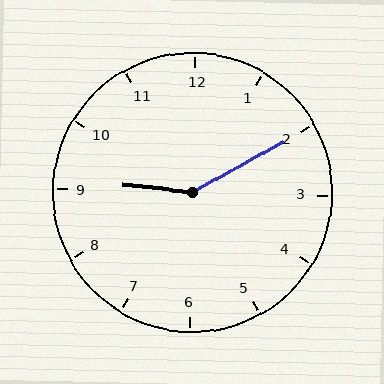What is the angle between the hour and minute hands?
Approximately 145 degrees.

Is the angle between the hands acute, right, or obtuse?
It is obtuse.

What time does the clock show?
9:10.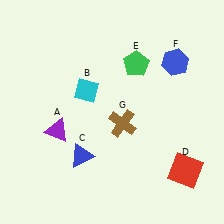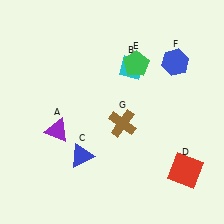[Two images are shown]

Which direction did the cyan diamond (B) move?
The cyan diamond (B) moved right.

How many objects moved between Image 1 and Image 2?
1 object moved between the two images.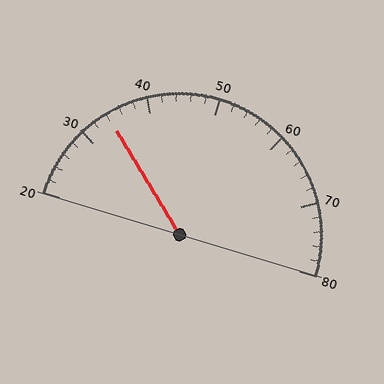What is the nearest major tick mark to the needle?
The nearest major tick mark is 30.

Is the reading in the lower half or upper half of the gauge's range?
The reading is in the lower half of the range (20 to 80).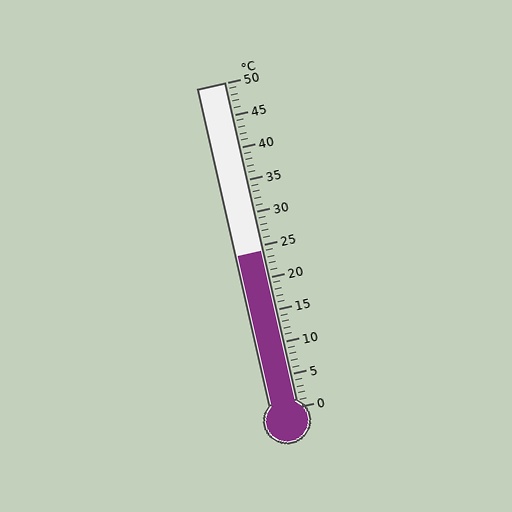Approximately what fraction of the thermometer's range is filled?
The thermometer is filled to approximately 50% of its range.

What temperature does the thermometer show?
The thermometer shows approximately 24°C.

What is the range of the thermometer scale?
The thermometer scale ranges from 0°C to 50°C.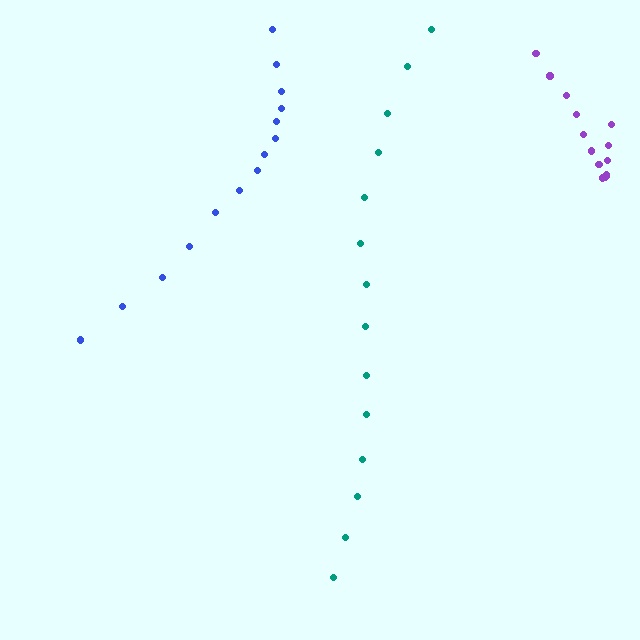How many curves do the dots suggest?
There are 3 distinct paths.